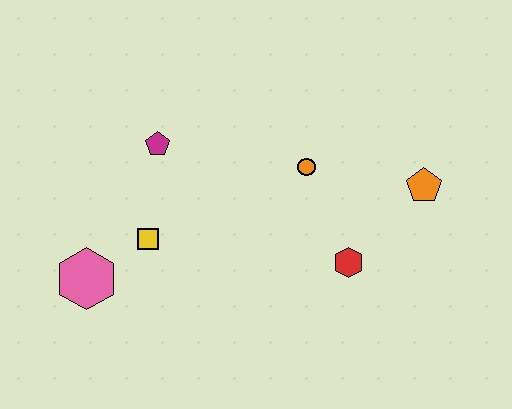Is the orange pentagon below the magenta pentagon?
Yes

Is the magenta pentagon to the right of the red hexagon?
No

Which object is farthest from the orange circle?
The pink hexagon is farthest from the orange circle.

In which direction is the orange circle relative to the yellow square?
The orange circle is to the right of the yellow square.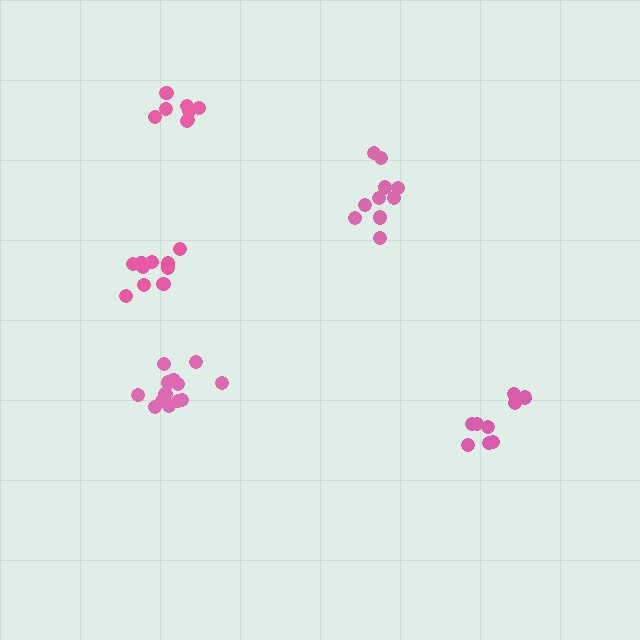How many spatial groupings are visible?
There are 5 spatial groupings.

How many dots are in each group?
Group 1: 11 dots, Group 2: 13 dots, Group 3: 10 dots, Group 4: 9 dots, Group 5: 8 dots (51 total).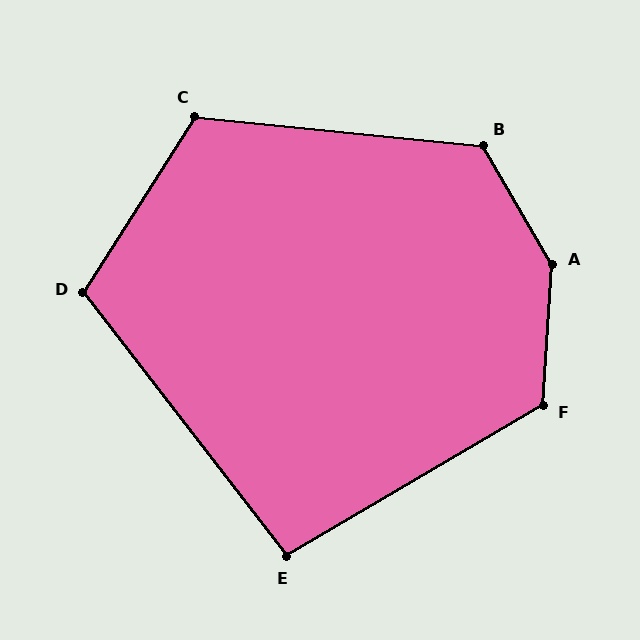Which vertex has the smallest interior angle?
E, at approximately 97 degrees.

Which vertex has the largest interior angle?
A, at approximately 146 degrees.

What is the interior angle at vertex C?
Approximately 117 degrees (obtuse).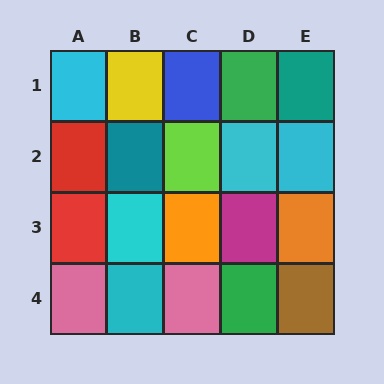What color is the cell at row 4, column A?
Pink.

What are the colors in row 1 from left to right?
Cyan, yellow, blue, green, teal.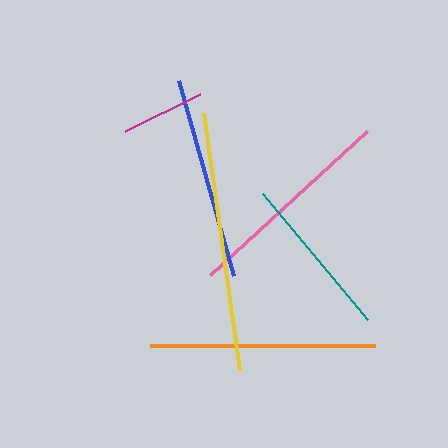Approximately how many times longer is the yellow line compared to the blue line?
The yellow line is approximately 1.3 times the length of the blue line.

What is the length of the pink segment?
The pink segment is approximately 213 pixels long.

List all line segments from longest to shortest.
From longest to shortest: yellow, orange, pink, blue, teal, magenta.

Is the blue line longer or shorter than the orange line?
The orange line is longer than the blue line.